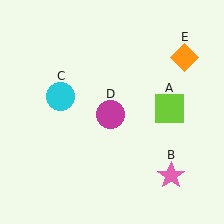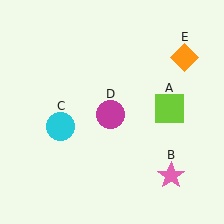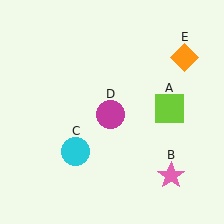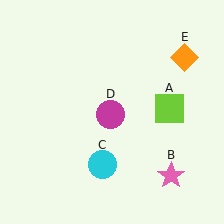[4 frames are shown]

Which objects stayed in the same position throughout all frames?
Lime square (object A) and pink star (object B) and magenta circle (object D) and orange diamond (object E) remained stationary.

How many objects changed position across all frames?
1 object changed position: cyan circle (object C).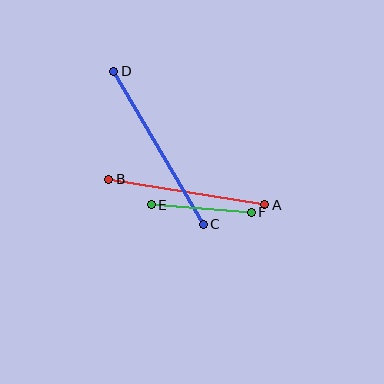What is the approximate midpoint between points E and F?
The midpoint is at approximately (201, 208) pixels.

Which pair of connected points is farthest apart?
Points C and D are farthest apart.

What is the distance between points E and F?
The distance is approximately 100 pixels.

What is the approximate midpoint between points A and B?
The midpoint is at approximately (187, 192) pixels.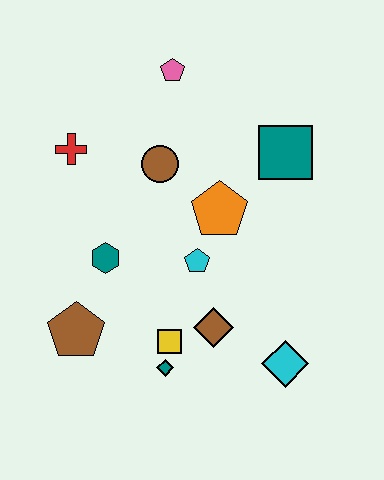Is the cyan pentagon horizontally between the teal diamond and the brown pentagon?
No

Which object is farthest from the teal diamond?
The pink pentagon is farthest from the teal diamond.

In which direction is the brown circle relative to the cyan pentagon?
The brown circle is above the cyan pentagon.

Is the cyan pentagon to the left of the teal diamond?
No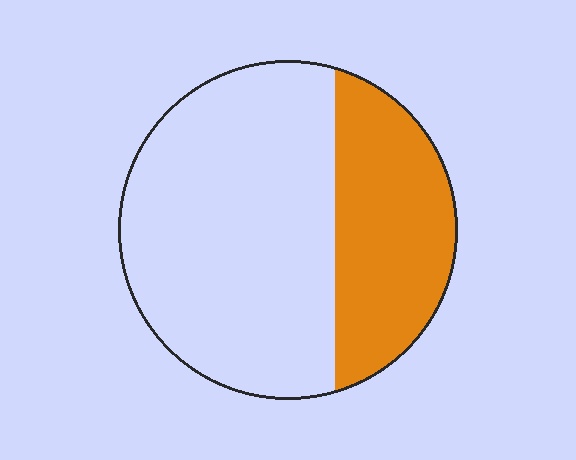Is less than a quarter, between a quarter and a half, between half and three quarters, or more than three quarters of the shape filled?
Between a quarter and a half.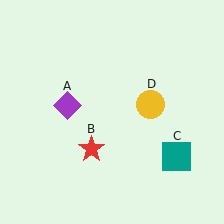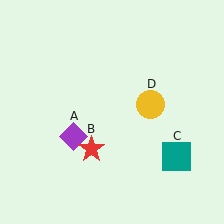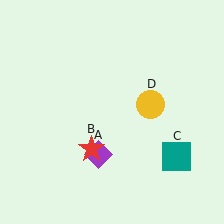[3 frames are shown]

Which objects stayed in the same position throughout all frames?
Red star (object B) and teal square (object C) and yellow circle (object D) remained stationary.